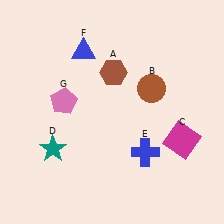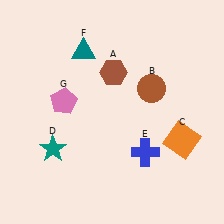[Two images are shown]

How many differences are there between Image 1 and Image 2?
There are 2 differences between the two images.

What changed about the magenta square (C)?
In Image 1, C is magenta. In Image 2, it changed to orange.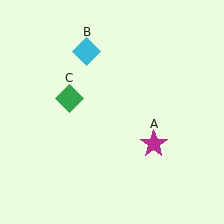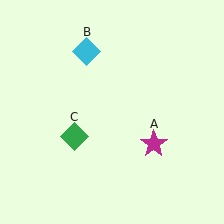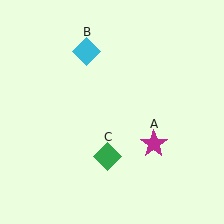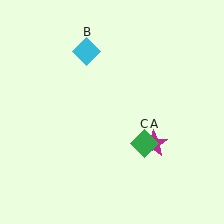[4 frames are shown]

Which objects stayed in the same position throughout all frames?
Magenta star (object A) and cyan diamond (object B) remained stationary.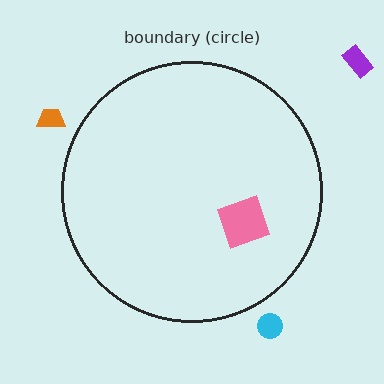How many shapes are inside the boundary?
1 inside, 3 outside.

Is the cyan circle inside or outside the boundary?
Outside.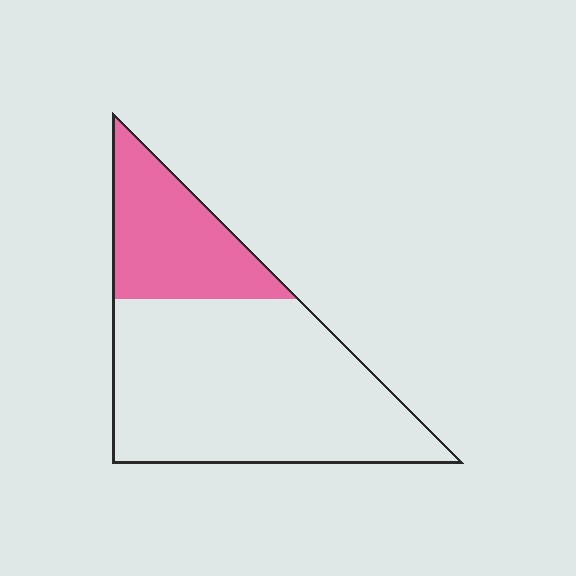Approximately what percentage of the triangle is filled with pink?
Approximately 30%.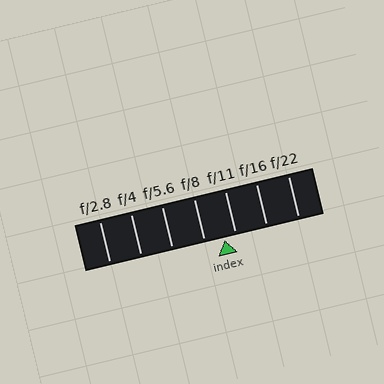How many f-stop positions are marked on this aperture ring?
There are 7 f-stop positions marked.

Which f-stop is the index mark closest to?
The index mark is closest to f/11.